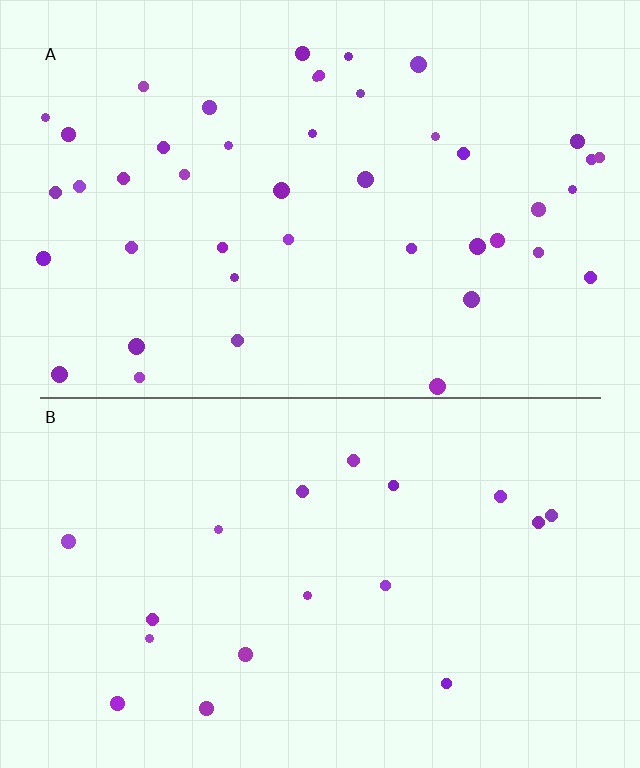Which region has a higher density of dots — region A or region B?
A (the top).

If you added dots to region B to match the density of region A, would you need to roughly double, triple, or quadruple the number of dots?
Approximately double.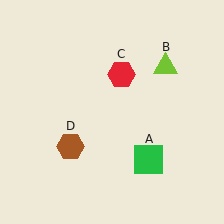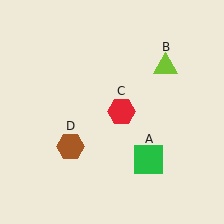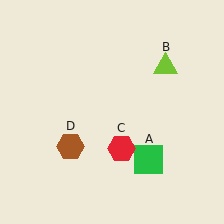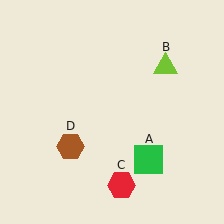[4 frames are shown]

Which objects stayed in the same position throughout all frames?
Green square (object A) and lime triangle (object B) and brown hexagon (object D) remained stationary.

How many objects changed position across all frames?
1 object changed position: red hexagon (object C).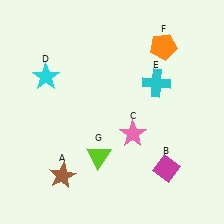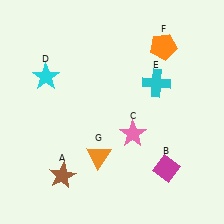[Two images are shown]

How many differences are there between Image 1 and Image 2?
There is 1 difference between the two images.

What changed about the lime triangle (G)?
In Image 1, G is lime. In Image 2, it changed to orange.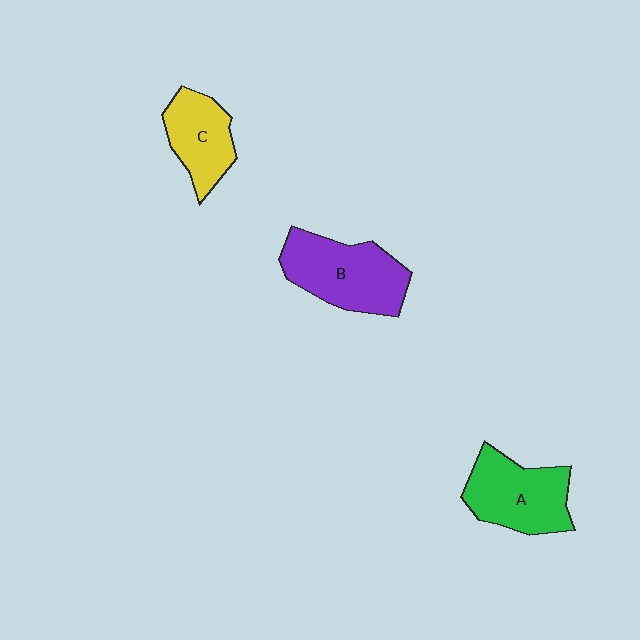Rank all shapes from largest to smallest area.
From largest to smallest: B (purple), A (green), C (yellow).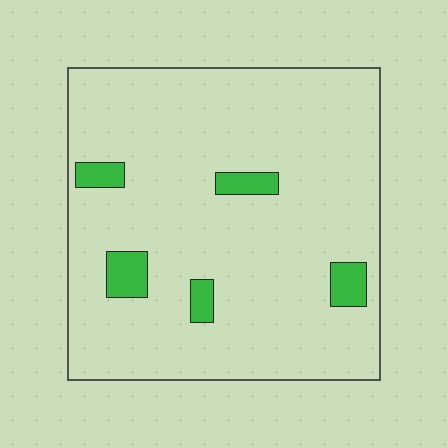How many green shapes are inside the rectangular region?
5.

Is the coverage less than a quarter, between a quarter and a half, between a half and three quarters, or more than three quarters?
Less than a quarter.